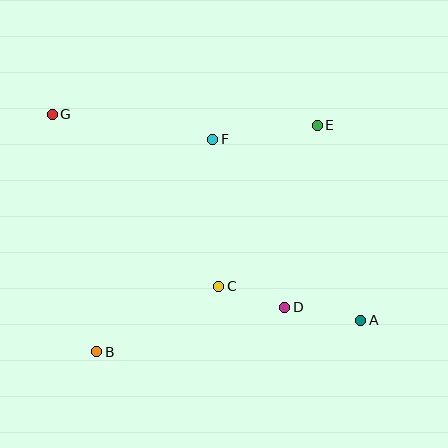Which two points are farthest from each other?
Points A and G are farthest from each other.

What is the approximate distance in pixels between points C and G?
The distance between C and G is approximately 239 pixels.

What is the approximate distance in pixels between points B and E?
The distance between B and E is approximately 316 pixels.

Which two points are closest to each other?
Points C and D are closest to each other.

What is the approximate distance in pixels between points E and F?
The distance between E and F is approximately 105 pixels.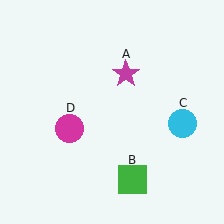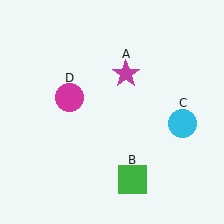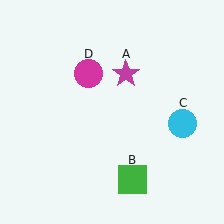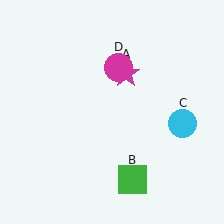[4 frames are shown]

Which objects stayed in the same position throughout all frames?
Magenta star (object A) and green square (object B) and cyan circle (object C) remained stationary.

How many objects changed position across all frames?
1 object changed position: magenta circle (object D).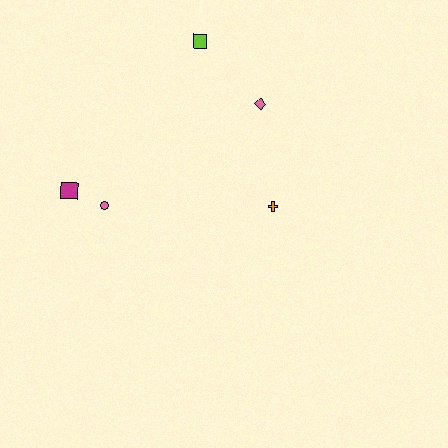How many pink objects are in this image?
There are 2 pink objects.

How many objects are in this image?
There are 5 objects.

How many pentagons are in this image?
There are no pentagons.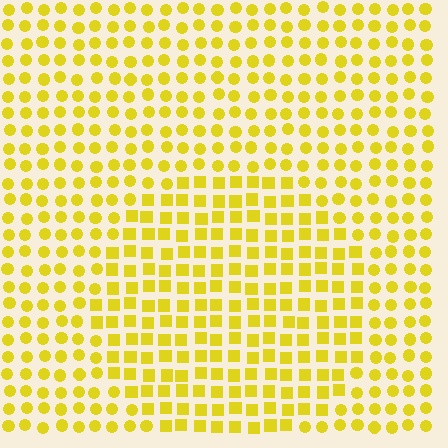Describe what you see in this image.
The image is filled with small yellow elements arranged in a uniform grid. A circle-shaped region contains squares, while the surrounding area contains circles. The boundary is defined purely by the change in element shape.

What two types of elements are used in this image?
The image uses squares inside the circle region and circles outside it.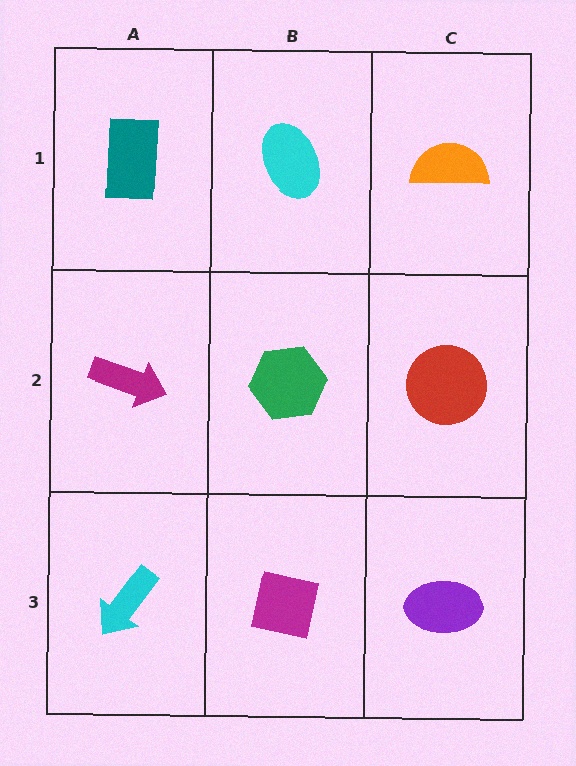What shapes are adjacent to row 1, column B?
A green hexagon (row 2, column B), a teal rectangle (row 1, column A), an orange semicircle (row 1, column C).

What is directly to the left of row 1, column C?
A cyan ellipse.